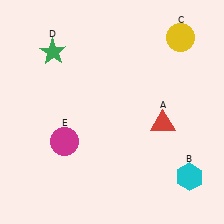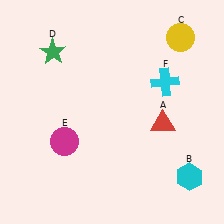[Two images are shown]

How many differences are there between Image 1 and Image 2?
There is 1 difference between the two images.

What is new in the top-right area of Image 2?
A cyan cross (F) was added in the top-right area of Image 2.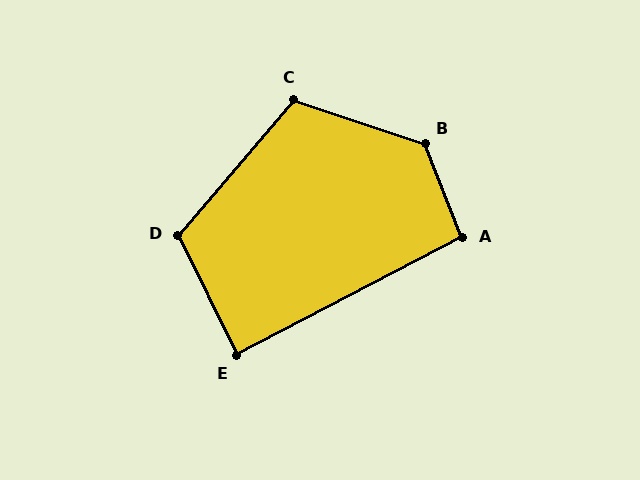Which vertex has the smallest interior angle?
E, at approximately 89 degrees.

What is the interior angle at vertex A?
Approximately 96 degrees (obtuse).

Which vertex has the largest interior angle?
B, at approximately 130 degrees.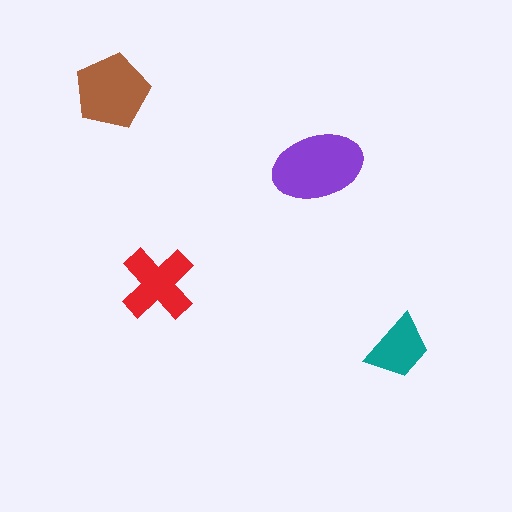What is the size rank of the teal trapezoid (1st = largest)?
4th.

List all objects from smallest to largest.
The teal trapezoid, the red cross, the brown pentagon, the purple ellipse.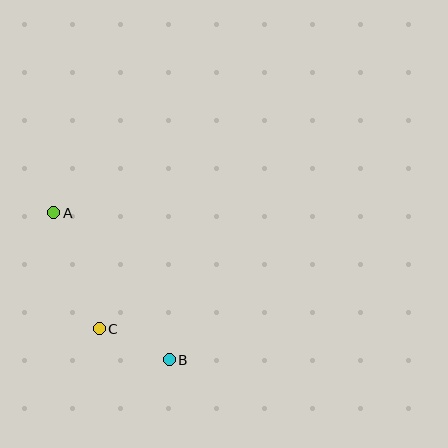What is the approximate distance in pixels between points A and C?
The distance between A and C is approximately 125 pixels.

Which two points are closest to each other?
Points B and C are closest to each other.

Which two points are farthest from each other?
Points A and B are farthest from each other.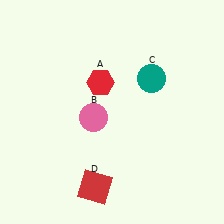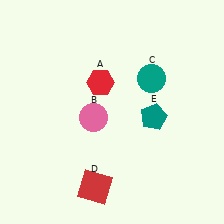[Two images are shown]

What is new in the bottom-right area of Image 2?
A teal pentagon (E) was added in the bottom-right area of Image 2.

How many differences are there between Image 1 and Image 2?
There is 1 difference between the two images.